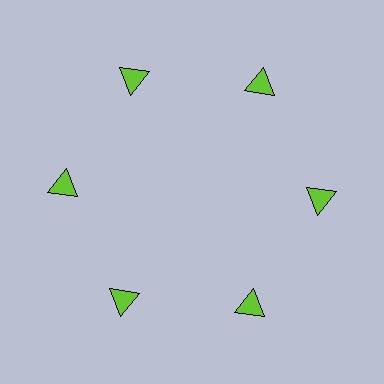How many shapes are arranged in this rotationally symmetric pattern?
There are 6 shapes, arranged in 6 groups of 1.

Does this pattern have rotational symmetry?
Yes, this pattern has 6-fold rotational symmetry. It looks the same after rotating 60 degrees around the center.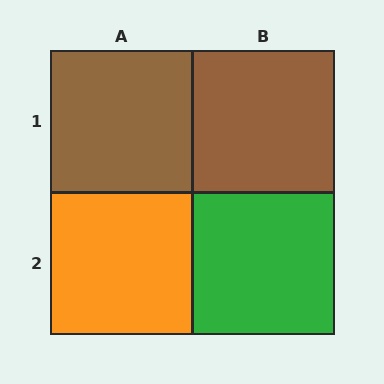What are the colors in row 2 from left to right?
Orange, green.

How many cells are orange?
1 cell is orange.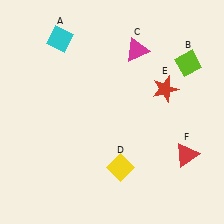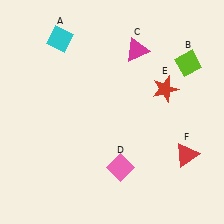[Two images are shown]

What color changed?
The diamond (D) changed from yellow in Image 1 to pink in Image 2.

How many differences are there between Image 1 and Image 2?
There is 1 difference between the two images.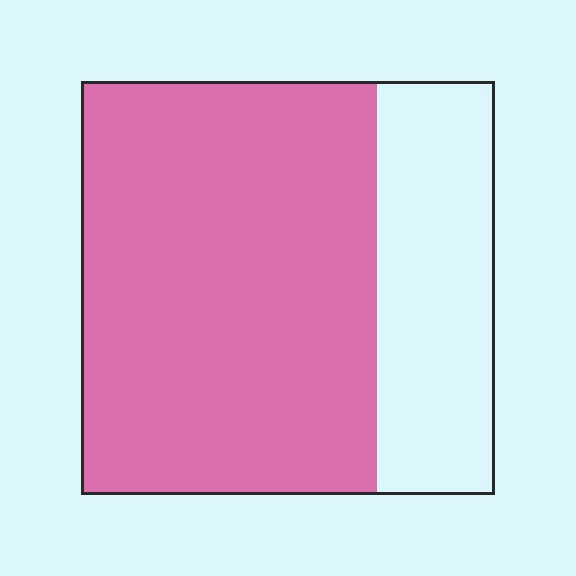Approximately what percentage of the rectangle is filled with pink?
Approximately 70%.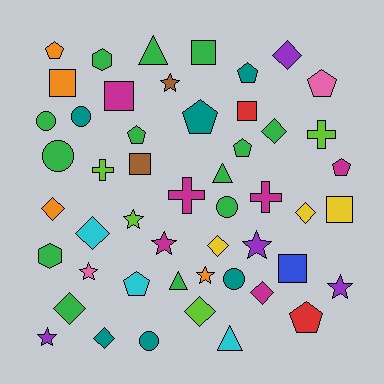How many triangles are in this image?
There are 4 triangles.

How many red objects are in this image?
There are 2 red objects.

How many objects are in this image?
There are 50 objects.